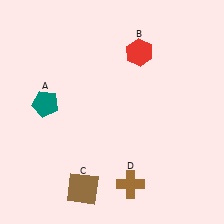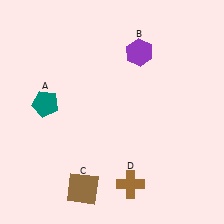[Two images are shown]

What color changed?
The hexagon (B) changed from red in Image 1 to purple in Image 2.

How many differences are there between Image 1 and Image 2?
There is 1 difference between the two images.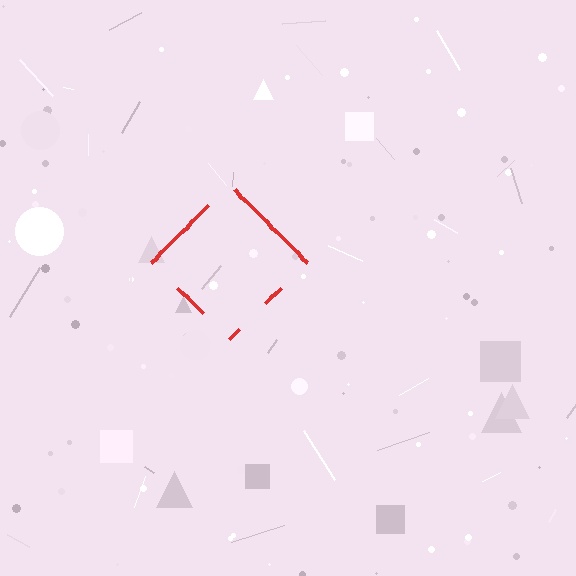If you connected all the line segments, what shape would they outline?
They would outline a diamond.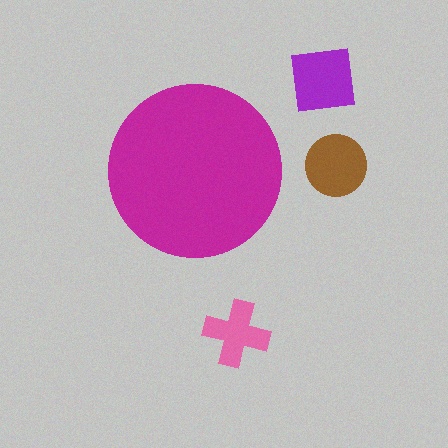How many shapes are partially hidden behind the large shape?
0 shapes are partially hidden.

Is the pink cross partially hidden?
No, the pink cross is fully visible.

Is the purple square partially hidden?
No, the purple square is fully visible.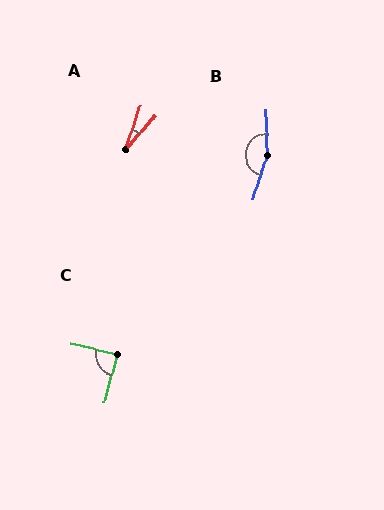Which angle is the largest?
B, at approximately 162 degrees.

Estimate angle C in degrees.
Approximately 88 degrees.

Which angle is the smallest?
A, at approximately 23 degrees.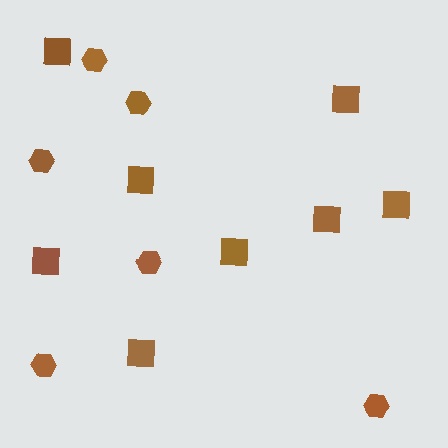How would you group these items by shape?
There are 2 groups: one group of hexagons (6) and one group of squares (8).